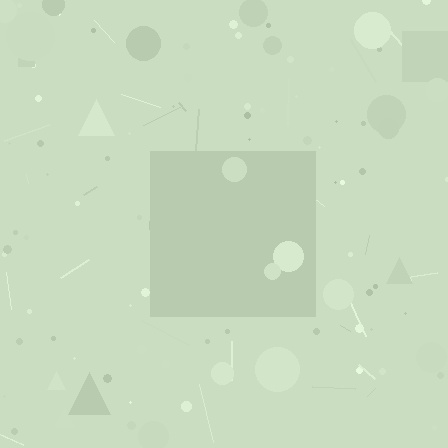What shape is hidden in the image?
A square is hidden in the image.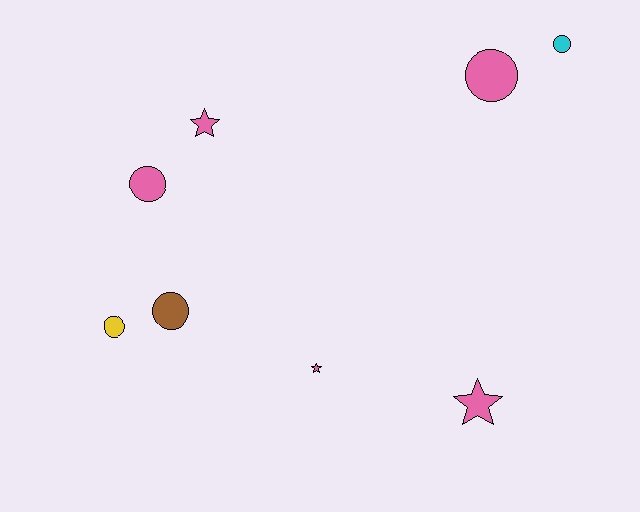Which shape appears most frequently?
Circle, with 5 objects.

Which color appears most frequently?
Pink, with 5 objects.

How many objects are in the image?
There are 8 objects.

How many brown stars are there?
There are no brown stars.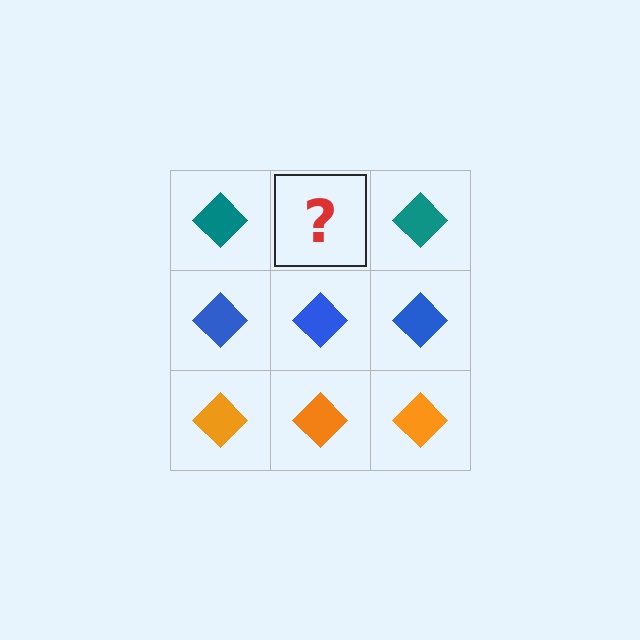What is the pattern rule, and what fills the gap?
The rule is that each row has a consistent color. The gap should be filled with a teal diamond.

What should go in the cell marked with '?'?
The missing cell should contain a teal diamond.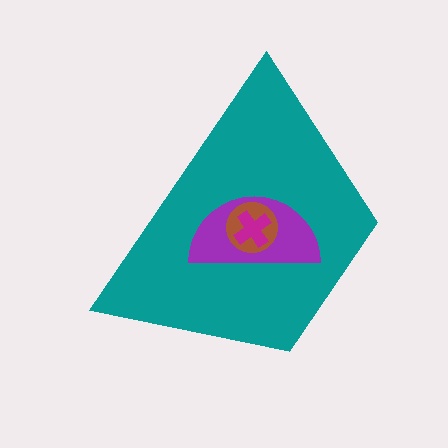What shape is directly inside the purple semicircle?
The brown circle.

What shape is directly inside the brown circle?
The magenta cross.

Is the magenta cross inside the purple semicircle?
Yes.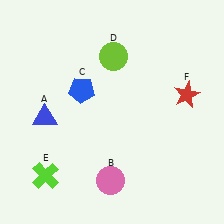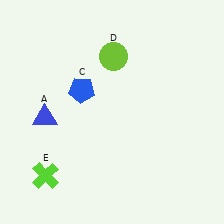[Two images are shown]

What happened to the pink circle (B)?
The pink circle (B) was removed in Image 2. It was in the bottom-left area of Image 1.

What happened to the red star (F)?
The red star (F) was removed in Image 2. It was in the top-right area of Image 1.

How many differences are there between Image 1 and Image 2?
There are 2 differences between the two images.